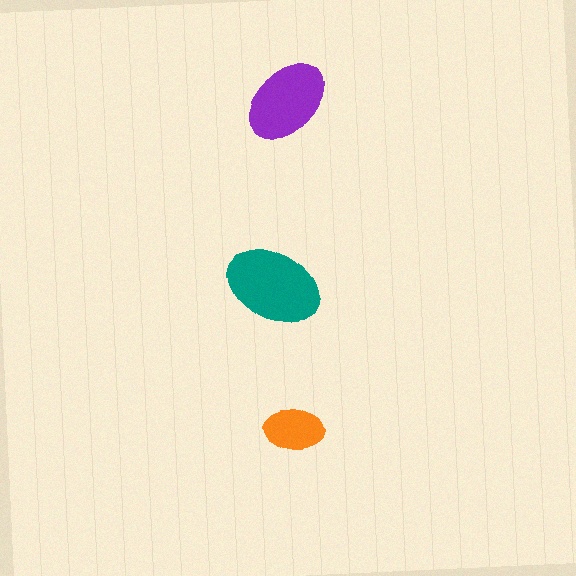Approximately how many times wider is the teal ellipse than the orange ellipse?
About 1.5 times wider.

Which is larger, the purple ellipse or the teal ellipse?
The teal one.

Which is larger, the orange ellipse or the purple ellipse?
The purple one.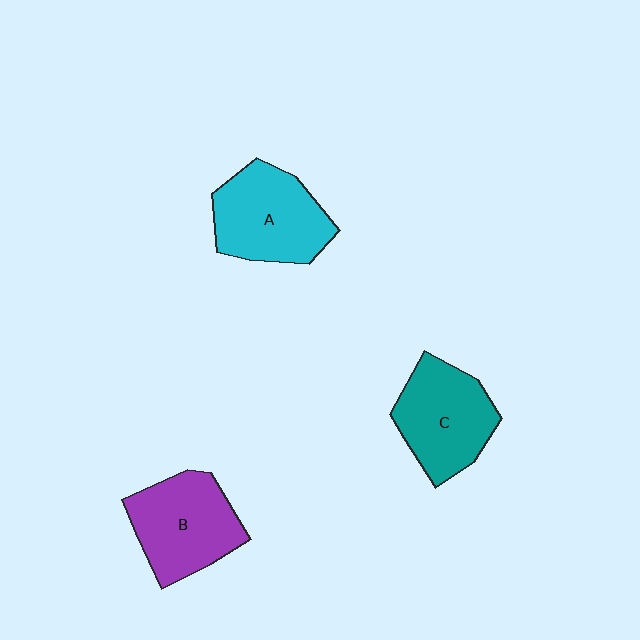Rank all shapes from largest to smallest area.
From largest to smallest: A (cyan), B (purple), C (teal).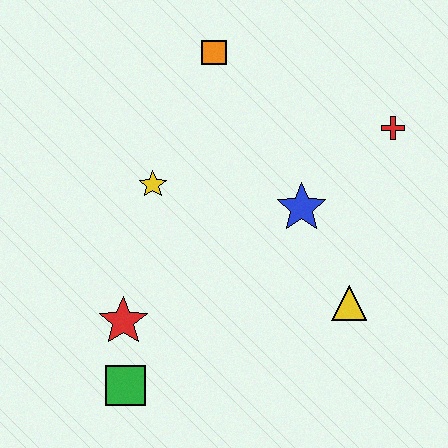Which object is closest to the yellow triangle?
The blue star is closest to the yellow triangle.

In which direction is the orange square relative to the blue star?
The orange square is above the blue star.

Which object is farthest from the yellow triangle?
The orange square is farthest from the yellow triangle.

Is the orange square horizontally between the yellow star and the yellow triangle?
Yes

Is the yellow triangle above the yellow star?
No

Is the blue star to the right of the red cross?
No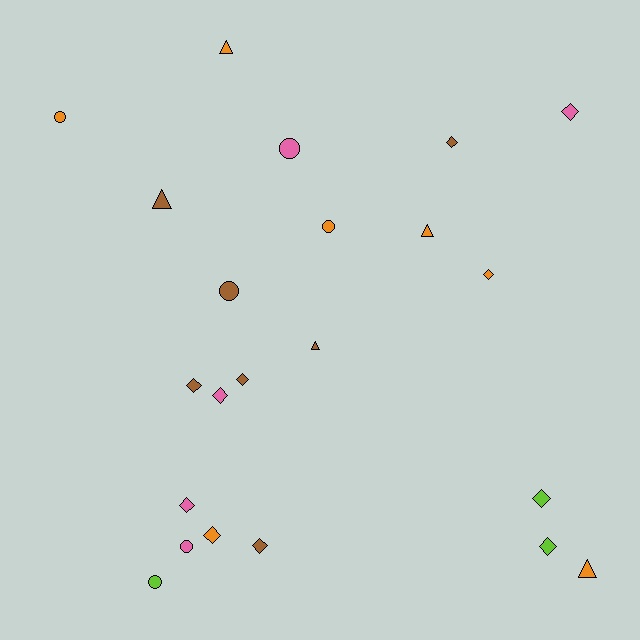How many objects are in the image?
There are 22 objects.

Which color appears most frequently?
Orange, with 7 objects.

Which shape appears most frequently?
Diamond, with 11 objects.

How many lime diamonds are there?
There are 2 lime diamonds.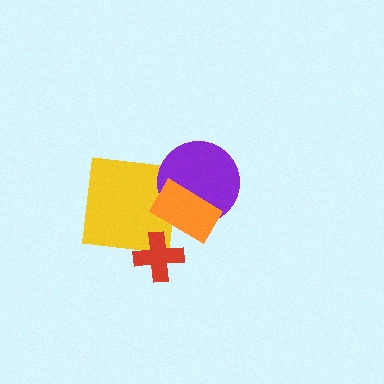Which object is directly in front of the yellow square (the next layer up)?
The purple circle is directly in front of the yellow square.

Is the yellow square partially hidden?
Yes, it is partially covered by another shape.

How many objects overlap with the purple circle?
2 objects overlap with the purple circle.